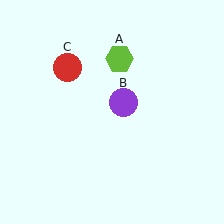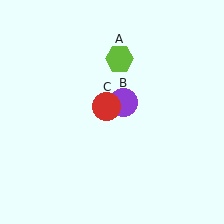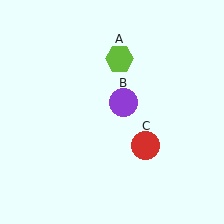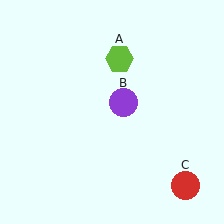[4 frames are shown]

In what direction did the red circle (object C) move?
The red circle (object C) moved down and to the right.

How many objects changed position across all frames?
1 object changed position: red circle (object C).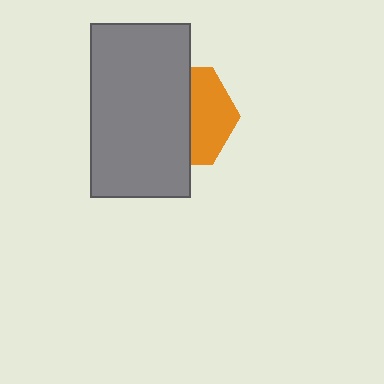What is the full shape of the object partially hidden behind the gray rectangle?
The partially hidden object is an orange hexagon.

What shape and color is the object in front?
The object in front is a gray rectangle.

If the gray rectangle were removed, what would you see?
You would see the complete orange hexagon.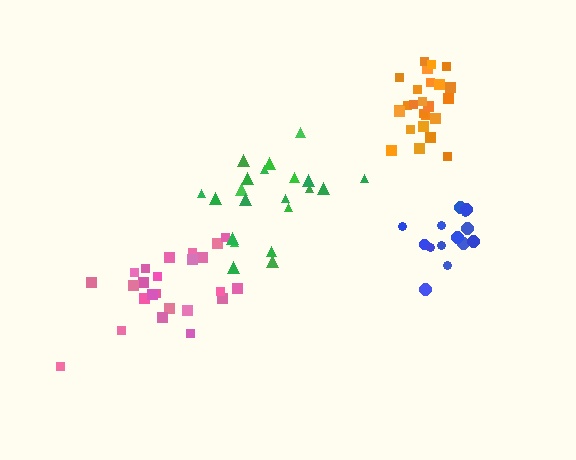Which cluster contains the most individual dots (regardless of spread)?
Orange (26).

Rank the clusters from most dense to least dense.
orange, blue, green, pink.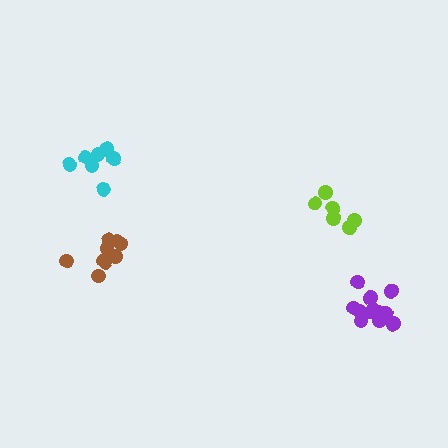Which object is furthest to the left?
The brown cluster is leftmost.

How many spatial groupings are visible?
There are 4 spatial groupings.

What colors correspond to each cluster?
The clusters are colored: cyan, brown, lime, purple.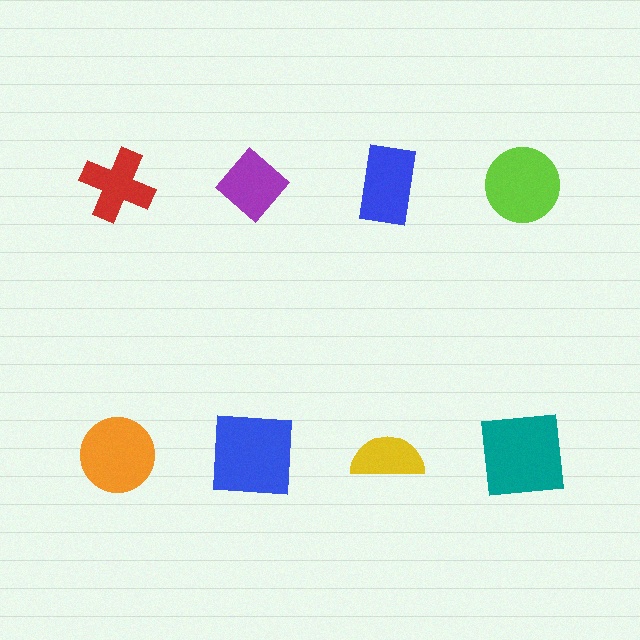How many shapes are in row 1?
4 shapes.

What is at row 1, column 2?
A purple diamond.